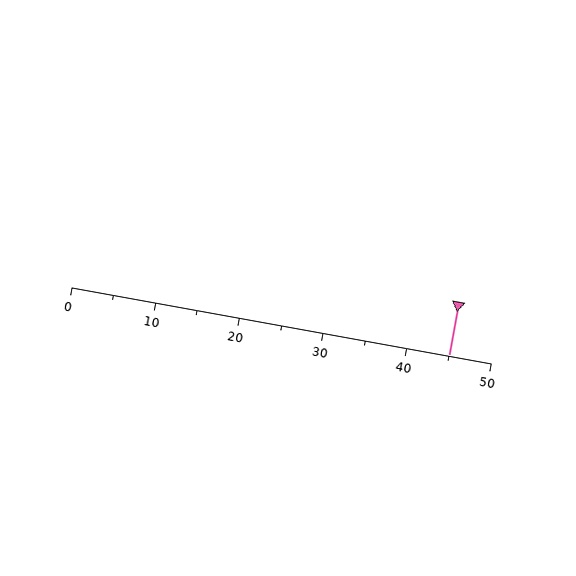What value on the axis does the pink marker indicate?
The marker indicates approximately 45.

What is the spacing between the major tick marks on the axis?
The major ticks are spaced 10 apart.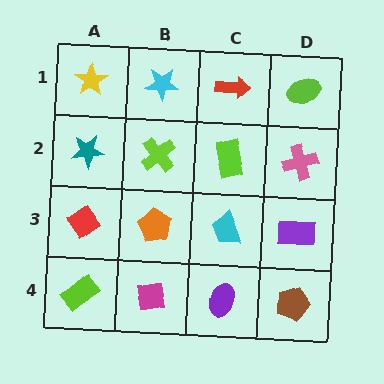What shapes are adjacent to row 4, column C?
A cyan trapezoid (row 3, column C), a magenta square (row 4, column B), a brown pentagon (row 4, column D).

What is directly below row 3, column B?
A magenta square.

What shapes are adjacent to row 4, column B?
An orange pentagon (row 3, column B), a lime rectangle (row 4, column A), a purple ellipse (row 4, column C).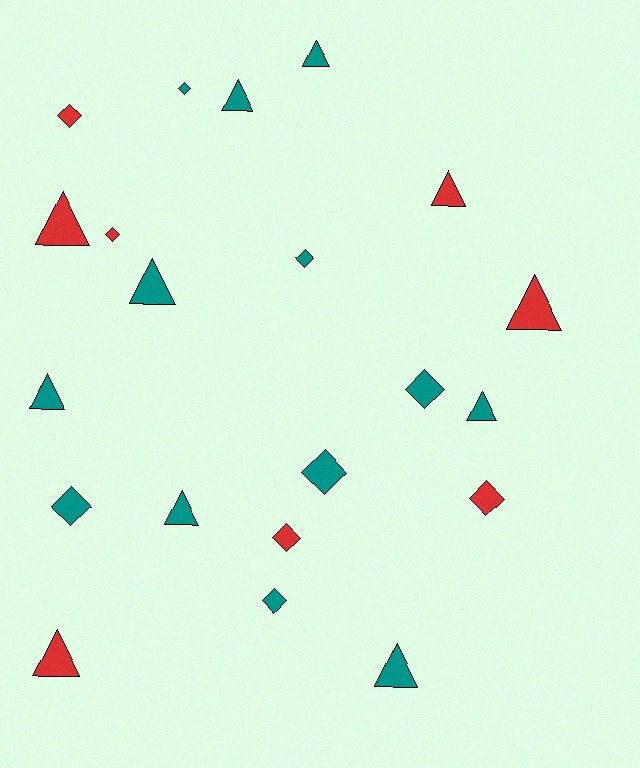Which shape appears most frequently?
Triangle, with 11 objects.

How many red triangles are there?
There are 4 red triangles.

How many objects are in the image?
There are 21 objects.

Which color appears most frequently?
Teal, with 13 objects.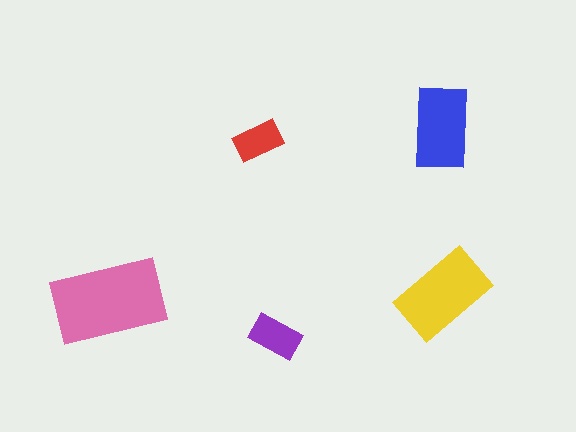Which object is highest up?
The blue rectangle is topmost.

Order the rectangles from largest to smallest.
the pink one, the yellow one, the blue one, the purple one, the red one.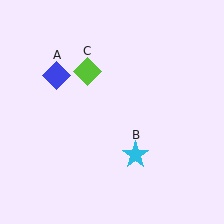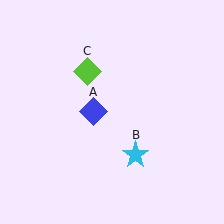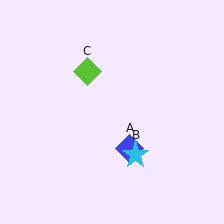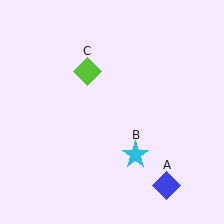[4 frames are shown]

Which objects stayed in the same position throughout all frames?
Cyan star (object B) and lime diamond (object C) remained stationary.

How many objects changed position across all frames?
1 object changed position: blue diamond (object A).